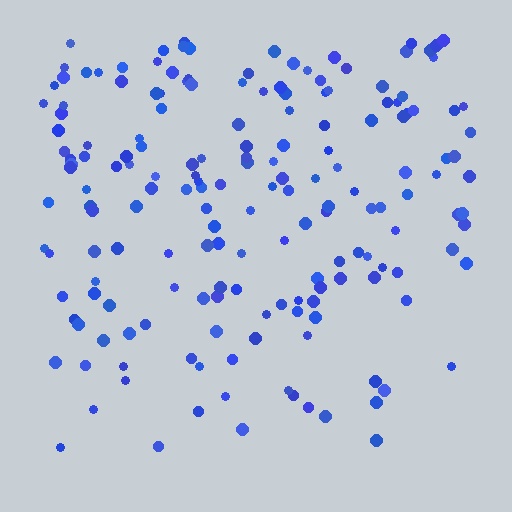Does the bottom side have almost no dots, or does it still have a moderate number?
Still a moderate number, just noticeably fewer than the top.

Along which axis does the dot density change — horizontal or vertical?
Vertical.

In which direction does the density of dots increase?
From bottom to top, with the top side densest.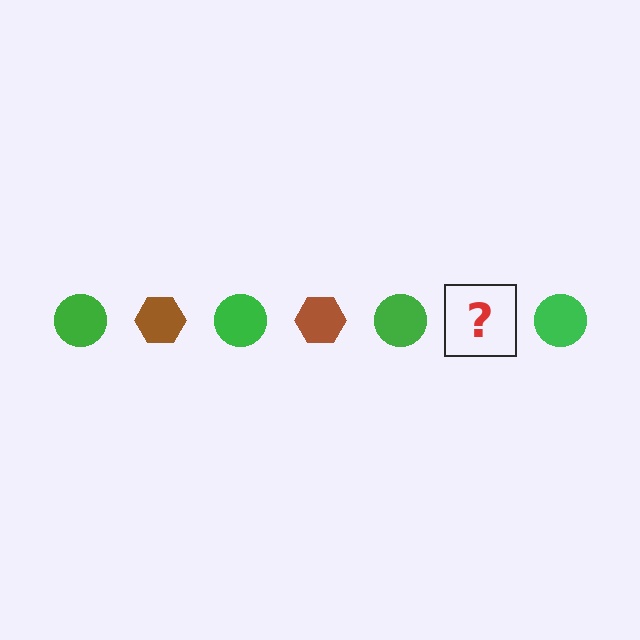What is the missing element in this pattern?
The missing element is a brown hexagon.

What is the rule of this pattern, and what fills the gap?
The rule is that the pattern alternates between green circle and brown hexagon. The gap should be filled with a brown hexagon.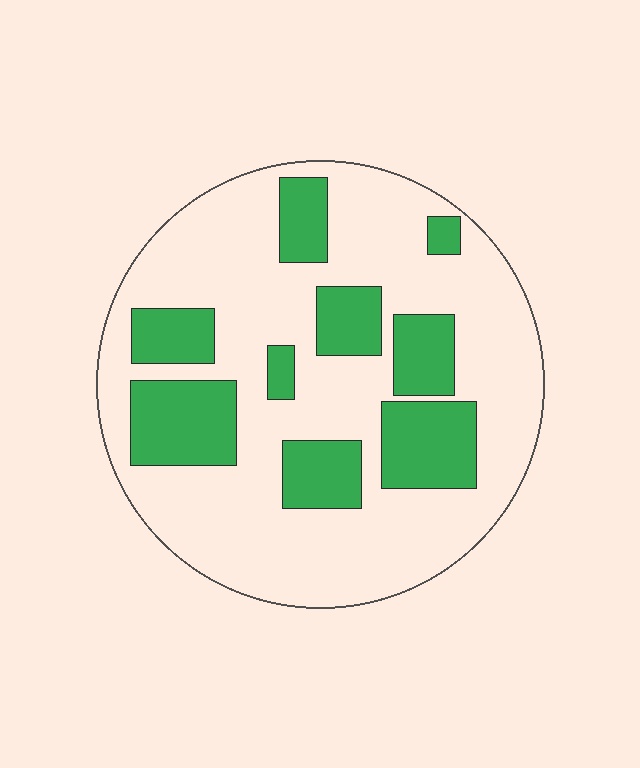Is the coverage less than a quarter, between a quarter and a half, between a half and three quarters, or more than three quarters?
Between a quarter and a half.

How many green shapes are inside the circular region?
9.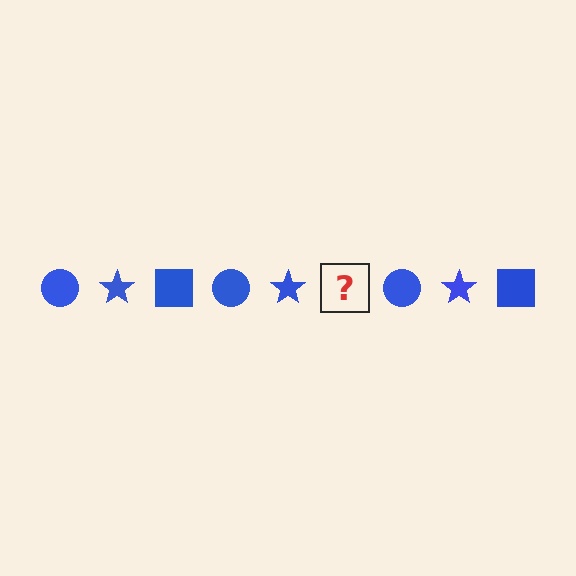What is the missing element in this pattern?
The missing element is a blue square.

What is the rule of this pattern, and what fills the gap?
The rule is that the pattern cycles through circle, star, square shapes in blue. The gap should be filled with a blue square.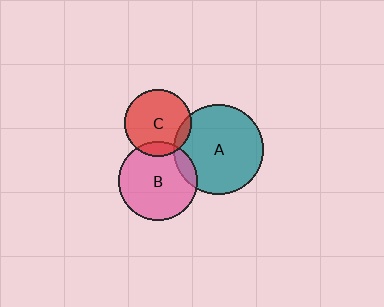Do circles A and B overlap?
Yes.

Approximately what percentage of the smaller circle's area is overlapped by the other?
Approximately 10%.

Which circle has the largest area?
Circle A (teal).